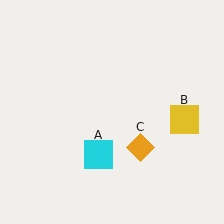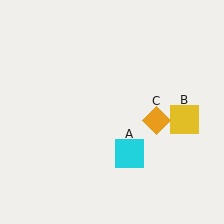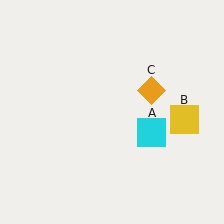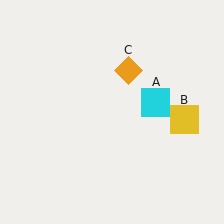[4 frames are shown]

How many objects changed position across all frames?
2 objects changed position: cyan square (object A), orange diamond (object C).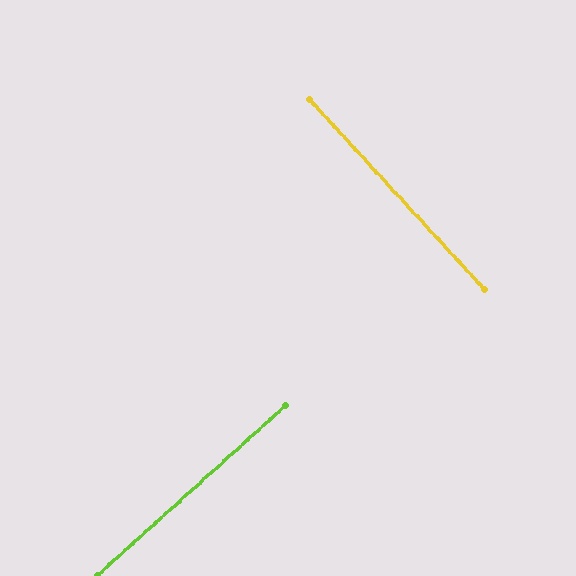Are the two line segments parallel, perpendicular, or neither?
Perpendicular — they meet at approximately 90°.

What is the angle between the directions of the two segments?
Approximately 90 degrees.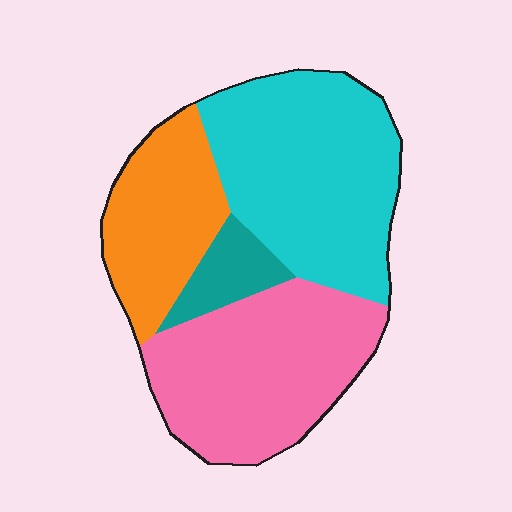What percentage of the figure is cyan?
Cyan covers around 40% of the figure.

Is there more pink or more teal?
Pink.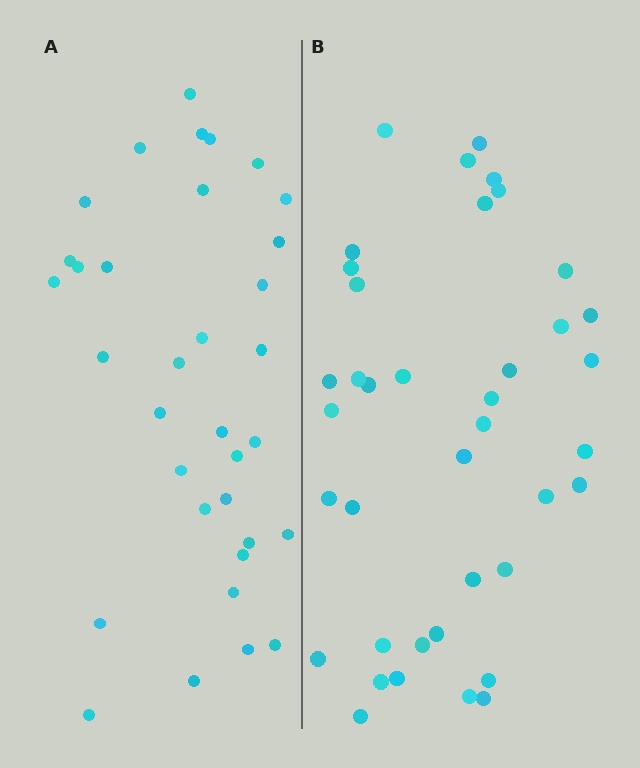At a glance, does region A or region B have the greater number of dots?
Region B (the right region) has more dots.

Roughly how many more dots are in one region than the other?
Region B has about 5 more dots than region A.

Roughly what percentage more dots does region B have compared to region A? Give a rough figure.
About 15% more.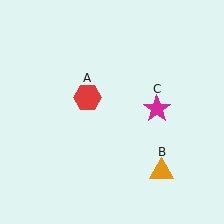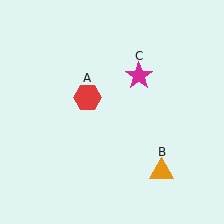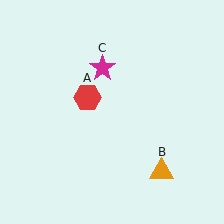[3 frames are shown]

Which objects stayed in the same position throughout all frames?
Red hexagon (object A) and orange triangle (object B) remained stationary.